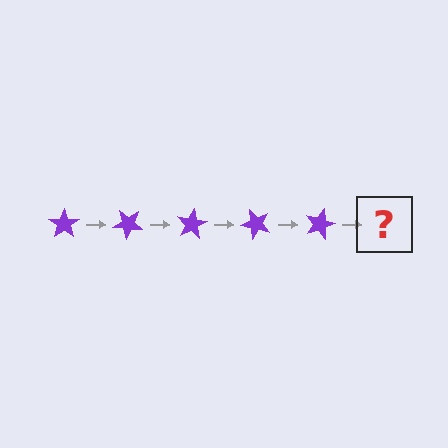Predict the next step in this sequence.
The next step is a purple star rotated 200 degrees.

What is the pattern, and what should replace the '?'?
The pattern is that the star rotates 40 degrees each step. The '?' should be a purple star rotated 200 degrees.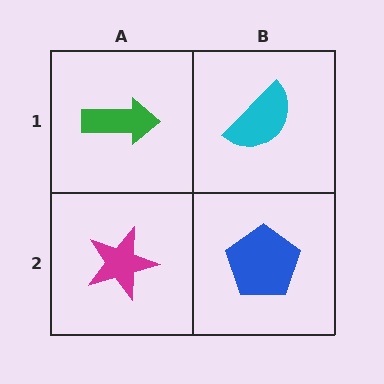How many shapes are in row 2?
2 shapes.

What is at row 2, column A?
A magenta star.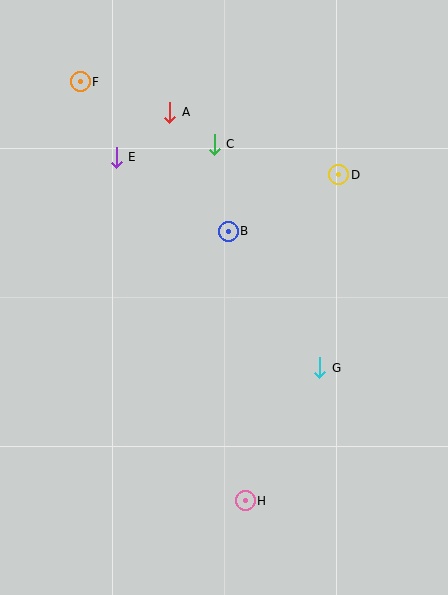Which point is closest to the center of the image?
Point B at (228, 231) is closest to the center.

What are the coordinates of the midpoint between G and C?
The midpoint between G and C is at (267, 256).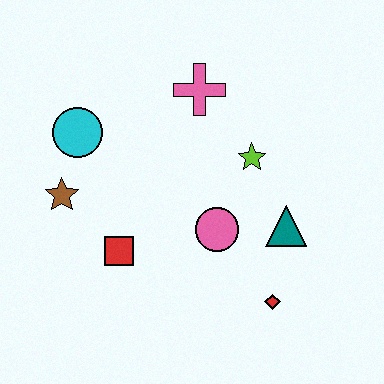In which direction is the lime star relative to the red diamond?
The lime star is above the red diamond.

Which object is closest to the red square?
The brown star is closest to the red square.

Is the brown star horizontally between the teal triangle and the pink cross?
No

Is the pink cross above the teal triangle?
Yes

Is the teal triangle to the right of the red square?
Yes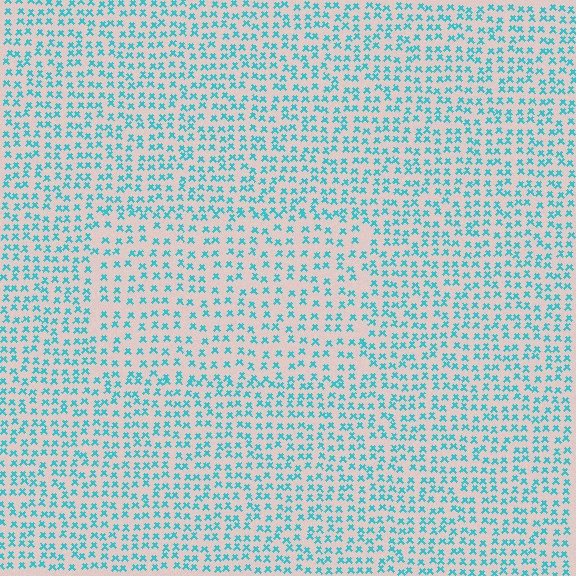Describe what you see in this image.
The image contains small cyan elements arranged at two different densities. A rectangle-shaped region is visible where the elements are less densely packed than the surrounding area.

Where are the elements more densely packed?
The elements are more densely packed outside the rectangle boundary.